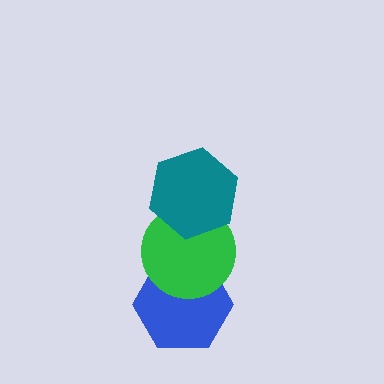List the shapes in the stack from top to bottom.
From top to bottom: the teal hexagon, the green circle, the blue hexagon.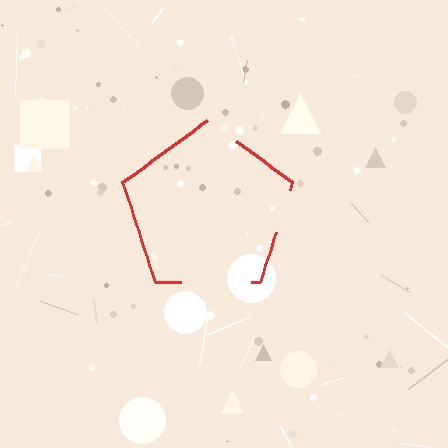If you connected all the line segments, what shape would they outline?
They would outline a pentagon.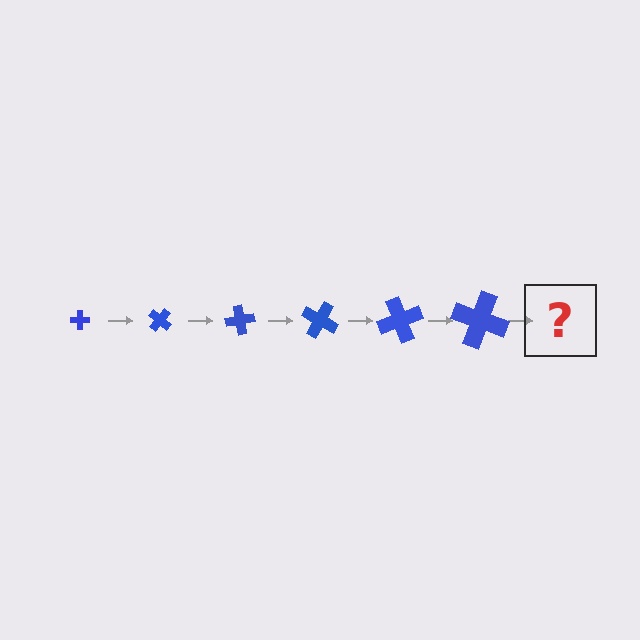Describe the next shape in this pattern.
It should be a cross, larger than the previous one and rotated 240 degrees from the start.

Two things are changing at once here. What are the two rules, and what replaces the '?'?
The two rules are that the cross grows larger each step and it rotates 40 degrees each step. The '?' should be a cross, larger than the previous one and rotated 240 degrees from the start.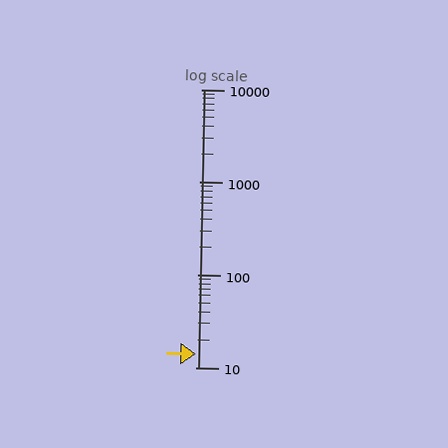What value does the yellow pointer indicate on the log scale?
The pointer indicates approximately 14.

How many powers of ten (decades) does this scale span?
The scale spans 3 decades, from 10 to 10000.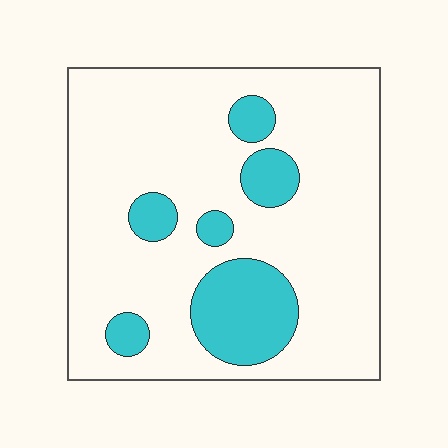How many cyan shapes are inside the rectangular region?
6.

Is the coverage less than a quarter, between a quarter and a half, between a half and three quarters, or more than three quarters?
Less than a quarter.